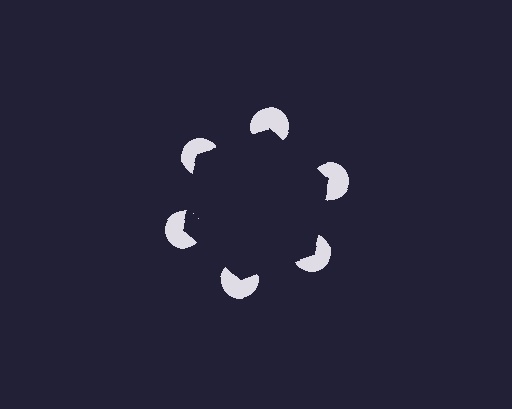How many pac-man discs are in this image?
There are 6 — one at each vertex of the illusory hexagon.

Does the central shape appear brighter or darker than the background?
It typically appears slightly darker than the background, even though no actual brightness change is drawn.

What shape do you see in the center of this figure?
An illusory hexagon — its edges are inferred from the aligned wedge cuts in the pac-man discs, not physically drawn.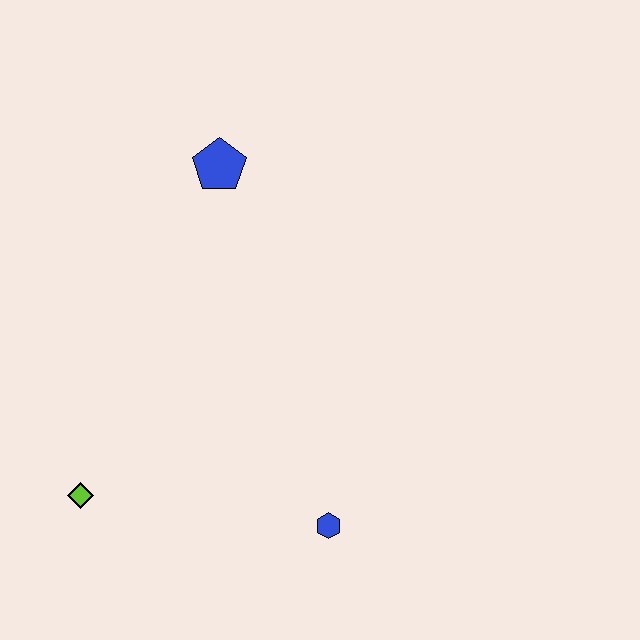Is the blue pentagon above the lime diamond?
Yes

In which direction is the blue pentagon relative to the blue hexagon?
The blue pentagon is above the blue hexagon.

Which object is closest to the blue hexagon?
The lime diamond is closest to the blue hexagon.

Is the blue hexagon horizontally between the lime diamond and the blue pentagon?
No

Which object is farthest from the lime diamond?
The blue pentagon is farthest from the lime diamond.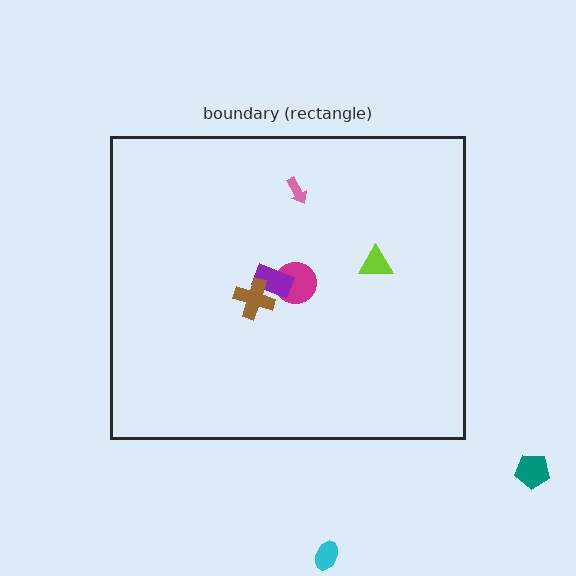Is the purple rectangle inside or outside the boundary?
Inside.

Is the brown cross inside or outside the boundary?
Inside.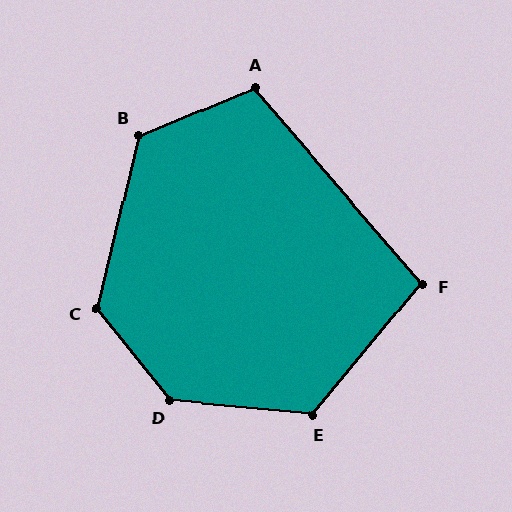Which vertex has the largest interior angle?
D, at approximately 134 degrees.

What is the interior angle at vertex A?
Approximately 108 degrees (obtuse).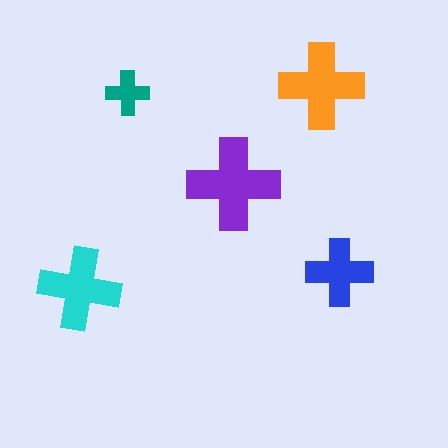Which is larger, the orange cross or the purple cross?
The purple one.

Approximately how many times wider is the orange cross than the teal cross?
About 2 times wider.